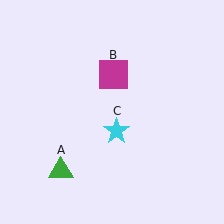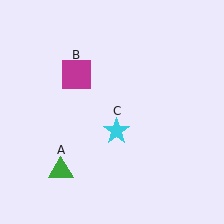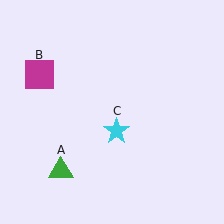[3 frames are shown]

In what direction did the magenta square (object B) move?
The magenta square (object B) moved left.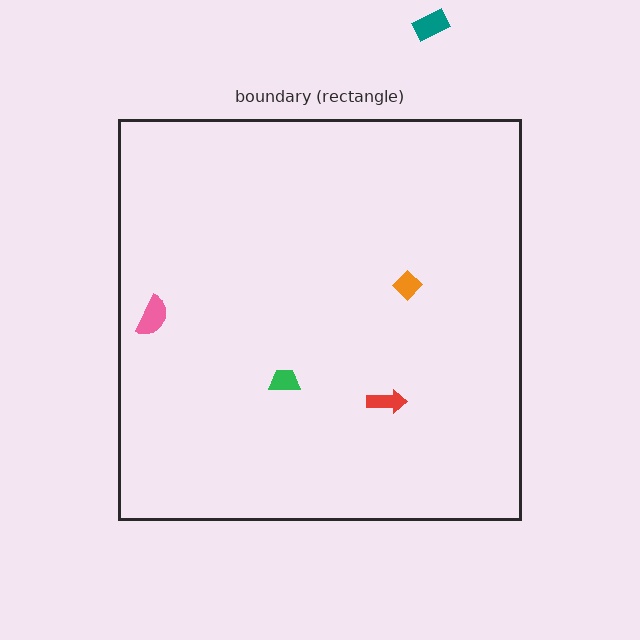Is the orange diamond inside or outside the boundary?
Inside.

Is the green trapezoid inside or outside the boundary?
Inside.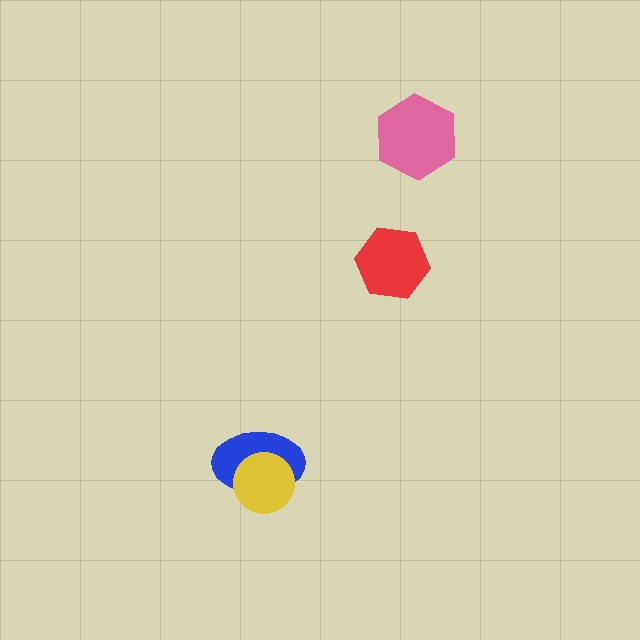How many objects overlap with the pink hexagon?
0 objects overlap with the pink hexagon.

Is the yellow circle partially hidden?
No, no other shape covers it.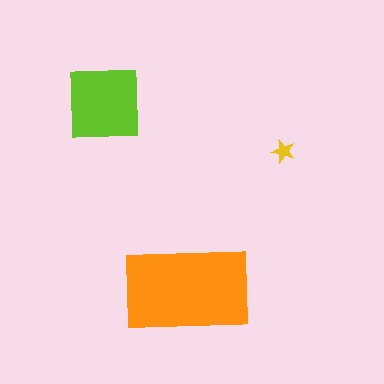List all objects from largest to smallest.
The orange rectangle, the lime square, the yellow star.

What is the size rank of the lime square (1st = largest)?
2nd.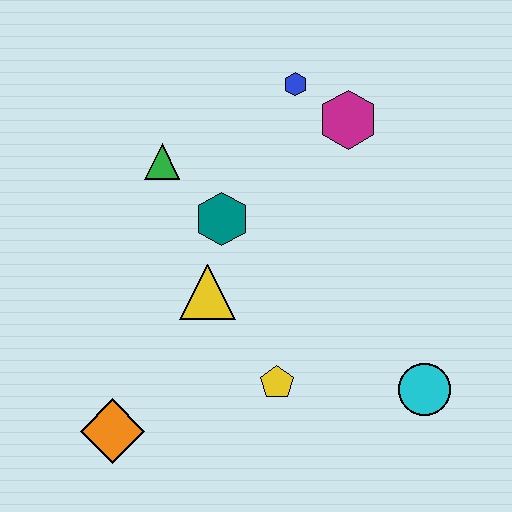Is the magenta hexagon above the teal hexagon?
Yes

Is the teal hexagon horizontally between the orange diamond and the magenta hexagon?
Yes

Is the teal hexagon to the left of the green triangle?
No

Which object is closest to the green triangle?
The teal hexagon is closest to the green triangle.